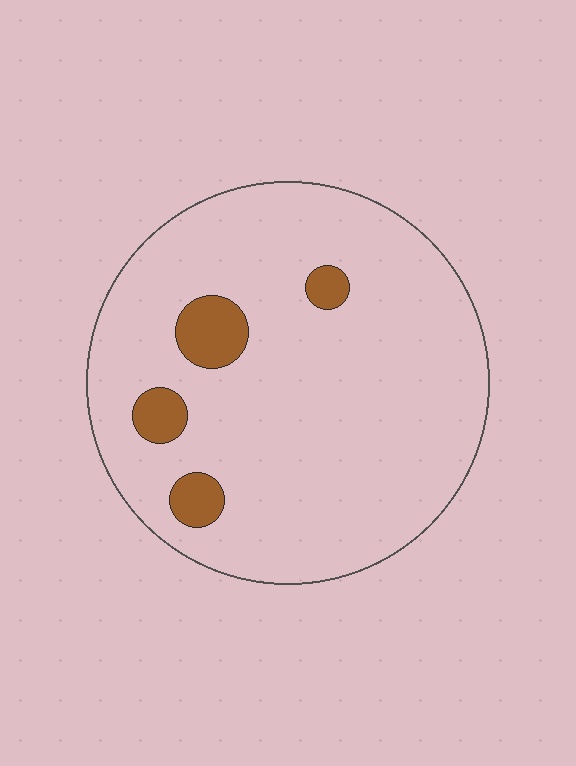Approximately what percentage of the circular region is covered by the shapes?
Approximately 10%.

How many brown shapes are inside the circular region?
4.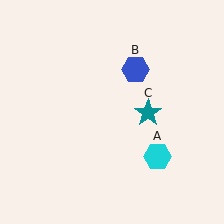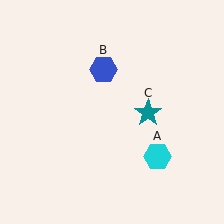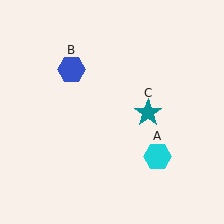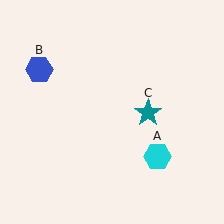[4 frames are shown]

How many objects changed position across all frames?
1 object changed position: blue hexagon (object B).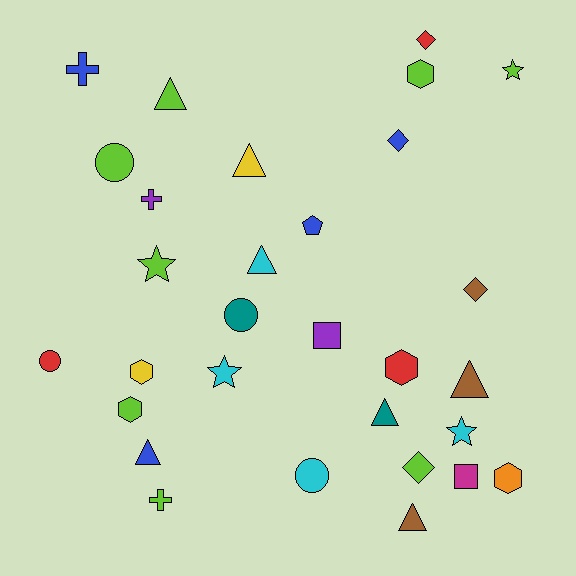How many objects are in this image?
There are 30 objects.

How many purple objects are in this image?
There are 2 purple objects.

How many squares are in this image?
There are 2 squares.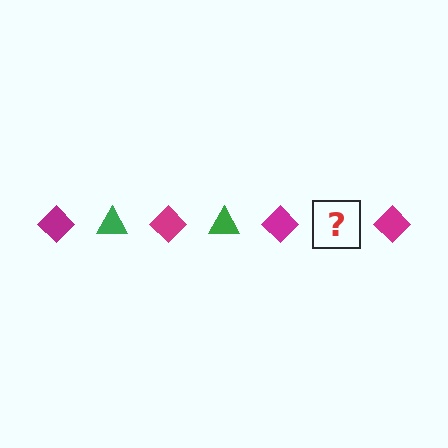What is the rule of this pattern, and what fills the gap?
The rule is that the pattern alternates between magenta diamond and green triangle. The gap should be filled with a green triangle.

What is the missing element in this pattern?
The missing element is a green triangle.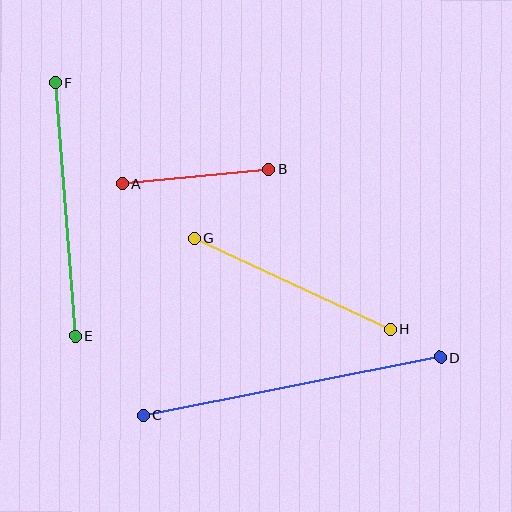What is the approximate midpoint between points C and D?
The midpoint is at approximately (291, 386) pixels.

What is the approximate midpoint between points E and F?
The midpoint is at approximately (65, 209) pixels.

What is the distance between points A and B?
The distance is approximately 147 pixels.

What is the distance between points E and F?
The distance is approximately 253 pixels.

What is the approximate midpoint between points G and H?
The midpoint is at approximately (292, 284) pixels.